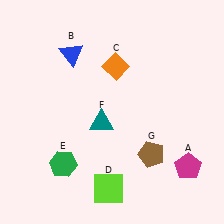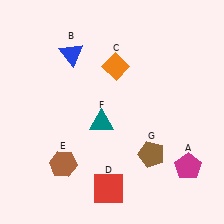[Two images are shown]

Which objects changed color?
D changed from lime to red. E changed from green to brown.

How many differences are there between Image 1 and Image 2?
There are 2 differences between the two images.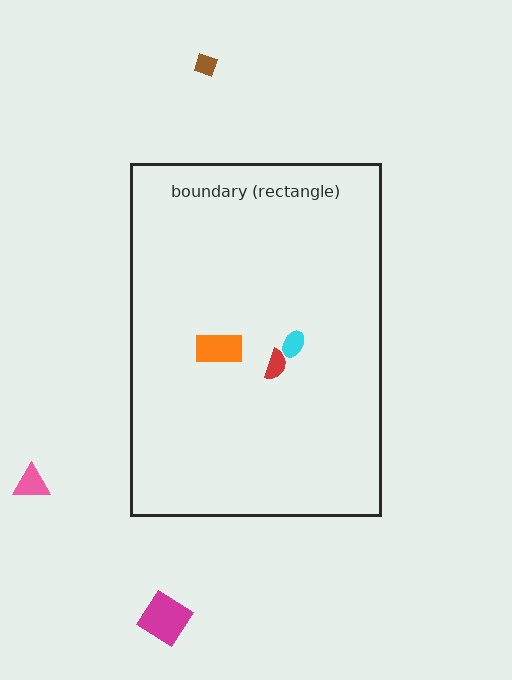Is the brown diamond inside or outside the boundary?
Outside.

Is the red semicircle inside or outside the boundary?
Inside.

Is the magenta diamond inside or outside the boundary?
Outside.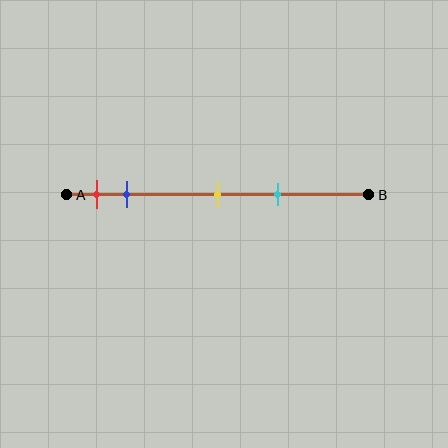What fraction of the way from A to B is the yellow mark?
The yellow mark is approximately 50% (0.5) of the way from A to B.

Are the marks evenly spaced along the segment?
No, the marks are not evenly spaced.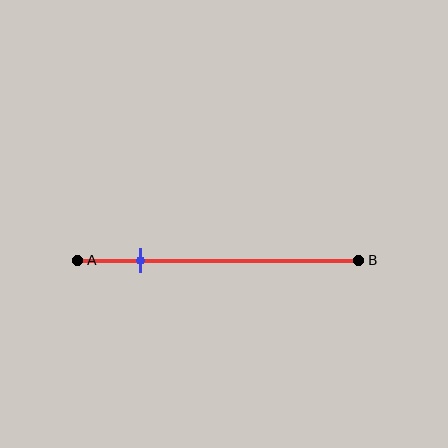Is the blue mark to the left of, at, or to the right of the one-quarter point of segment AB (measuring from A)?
The blue mark is approximately at the one-quarter point of segment AB.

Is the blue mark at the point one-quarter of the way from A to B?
Yes, the mark is approximately at the one-quarter point.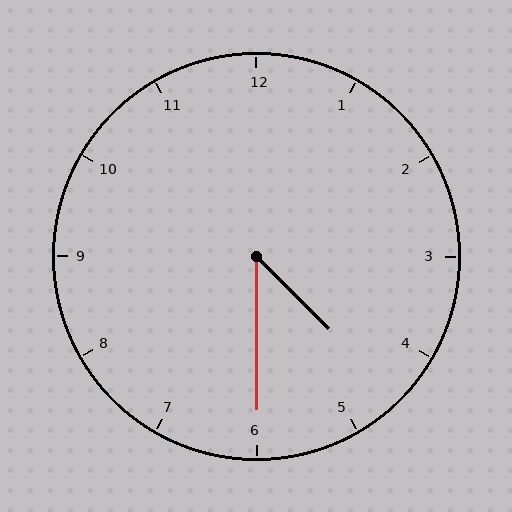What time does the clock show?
4:30.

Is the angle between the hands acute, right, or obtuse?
It is acute.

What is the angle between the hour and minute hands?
Approximately 45 degrees.